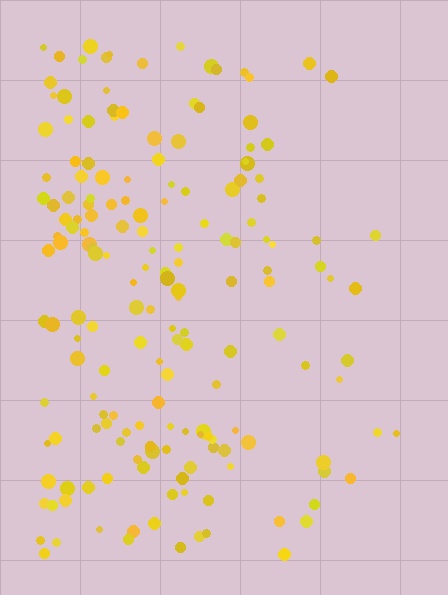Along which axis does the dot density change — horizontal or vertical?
Horizontal.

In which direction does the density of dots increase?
From right to left, with the left side densest.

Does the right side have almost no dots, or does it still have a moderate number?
Still a moderate number, just noticeably fewer than the left.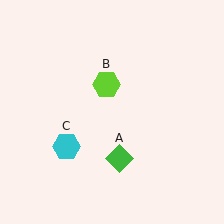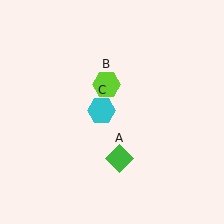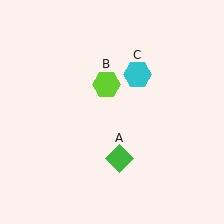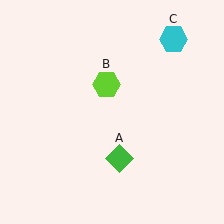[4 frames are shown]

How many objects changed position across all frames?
1 object changed position: cyan hexagon (object C).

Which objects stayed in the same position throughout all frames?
Green diamond (object A) and lime hexagon (object B) remained stationary.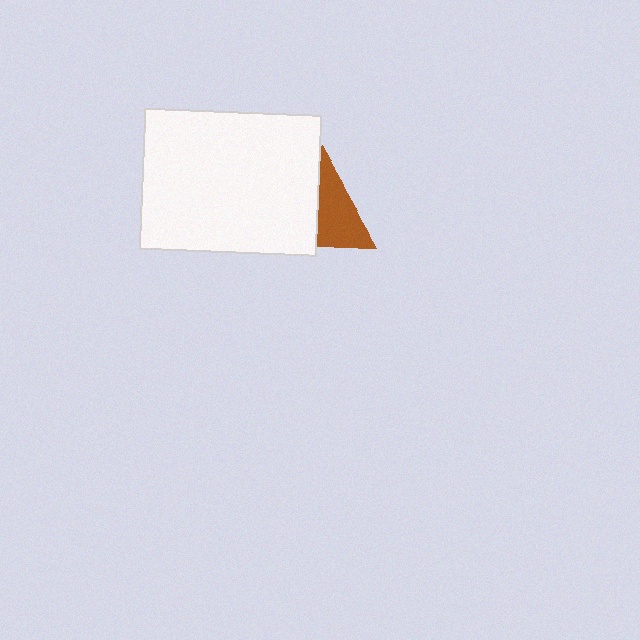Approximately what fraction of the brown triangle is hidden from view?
Roughly 47% of the brown triangle is hidden behind the white rectangle.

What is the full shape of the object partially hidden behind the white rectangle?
The partially hidden object is a brown triangle.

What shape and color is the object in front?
The object in front is a white rectangle.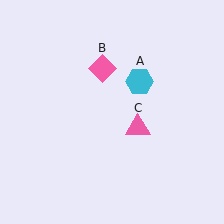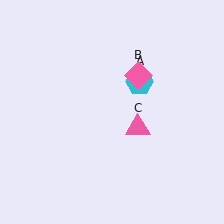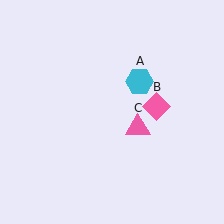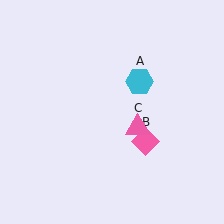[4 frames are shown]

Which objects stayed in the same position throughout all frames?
Cyan hexagon (object A) and pink triangle (object C) remained stationary.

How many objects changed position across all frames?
1 object changed position: pink diamond (object B).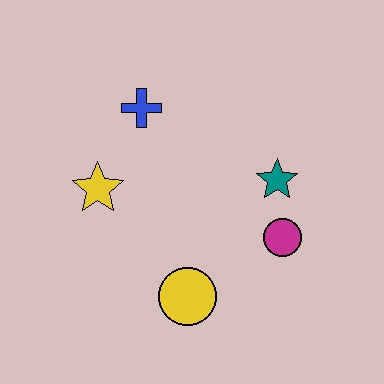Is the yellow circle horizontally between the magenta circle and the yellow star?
Yes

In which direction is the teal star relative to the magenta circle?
The teal star is above the magenta circle.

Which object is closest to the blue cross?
The yellow star is closest to the blue cross.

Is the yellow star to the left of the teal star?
Yes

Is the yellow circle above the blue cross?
No